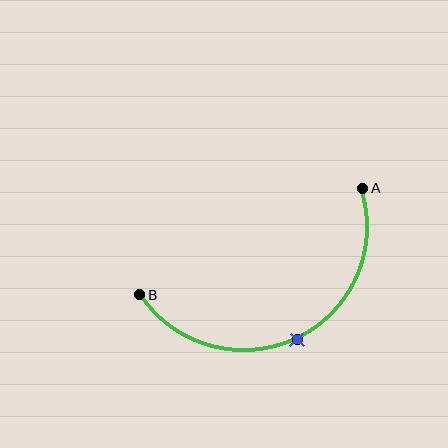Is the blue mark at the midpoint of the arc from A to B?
Yes. The blue mark lies on the arc at equal arc-length from both A and B — it is the arc midpoint.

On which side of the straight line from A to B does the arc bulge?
The arc bulges below the straight line connecting A and B.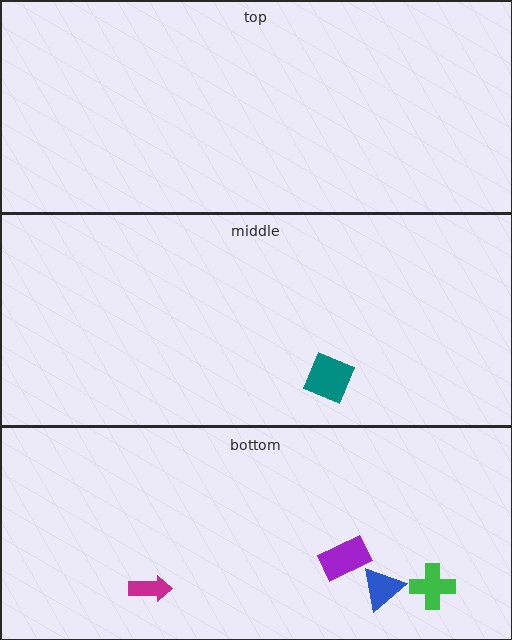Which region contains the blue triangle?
The bottom region.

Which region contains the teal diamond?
The middle region.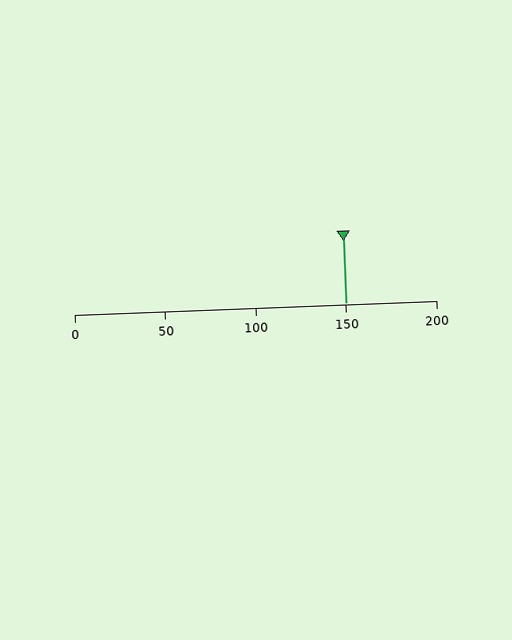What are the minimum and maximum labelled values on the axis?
The axis runs from 0 to 200.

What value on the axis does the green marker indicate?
The marker indicates approximately 150.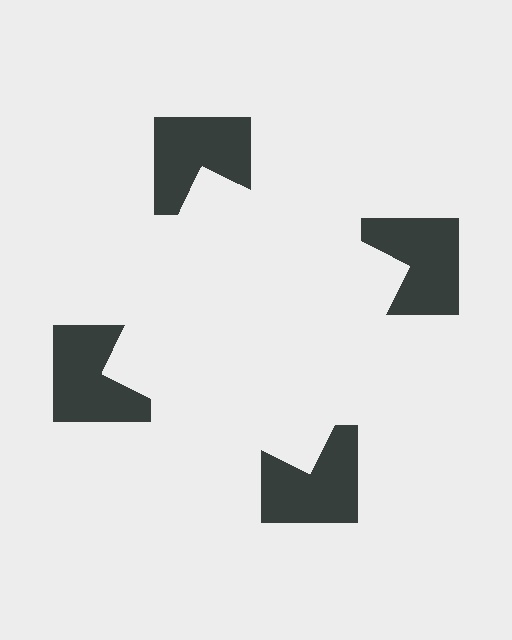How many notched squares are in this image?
There are 4 — one at each vertex of the illusory square.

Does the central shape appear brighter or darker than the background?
It typically appears slightly brighter than the background, even though no actual brightness change is drawn.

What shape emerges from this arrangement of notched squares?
An illusory square — its edges are inferred from the aligned wedge cuts in the notched squares, not physically drawn.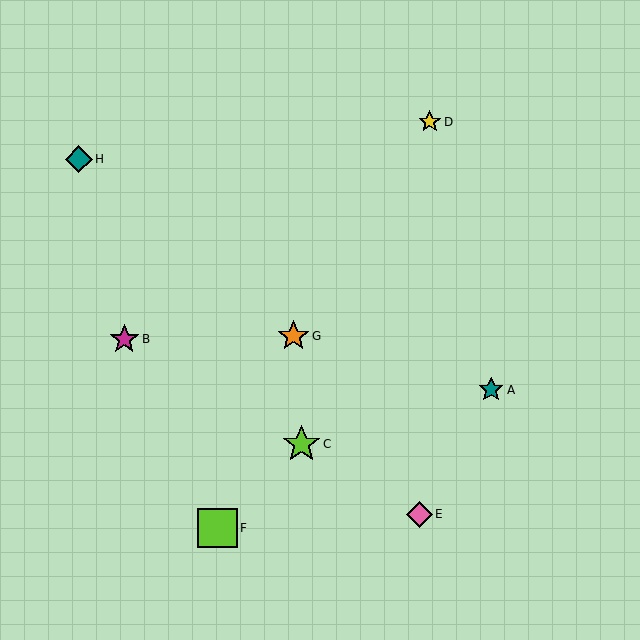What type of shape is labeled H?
Shape H is a teal diamond.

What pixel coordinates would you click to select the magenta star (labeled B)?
Click at (124, 339) to select the magenta star B.